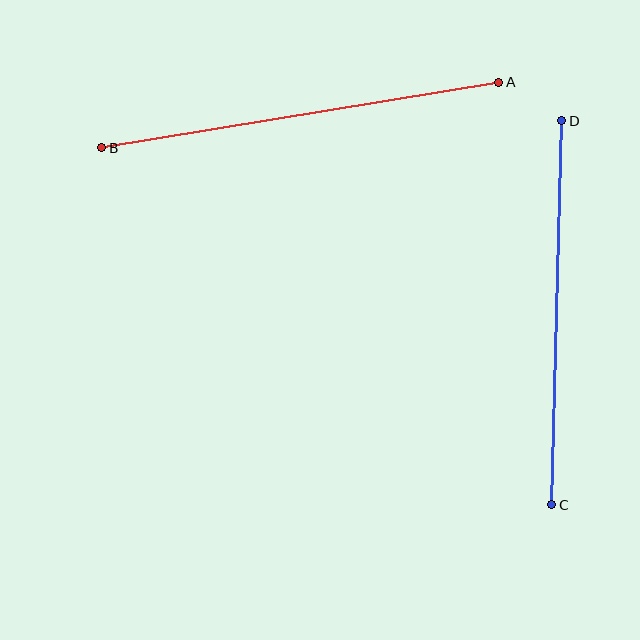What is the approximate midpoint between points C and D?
The midpoint is at approximately (557, 313) pixels.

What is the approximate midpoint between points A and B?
The midpoint is at approximately (300, 115) pixels.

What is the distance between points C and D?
The distance is approximately 384 pixels.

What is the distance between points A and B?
The distance is approximately 402 pixels.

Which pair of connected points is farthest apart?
Points A and B are farthest apart.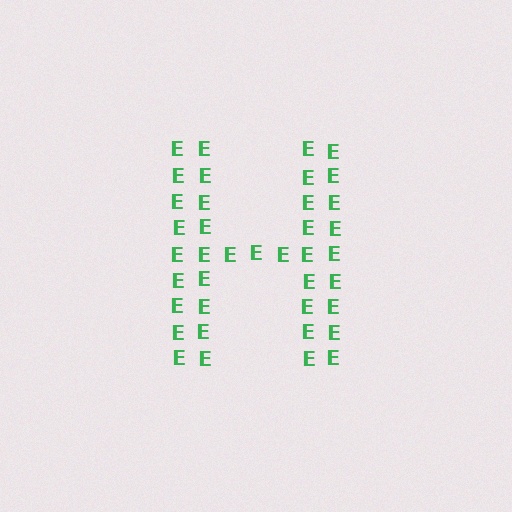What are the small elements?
The small elements are letter E's.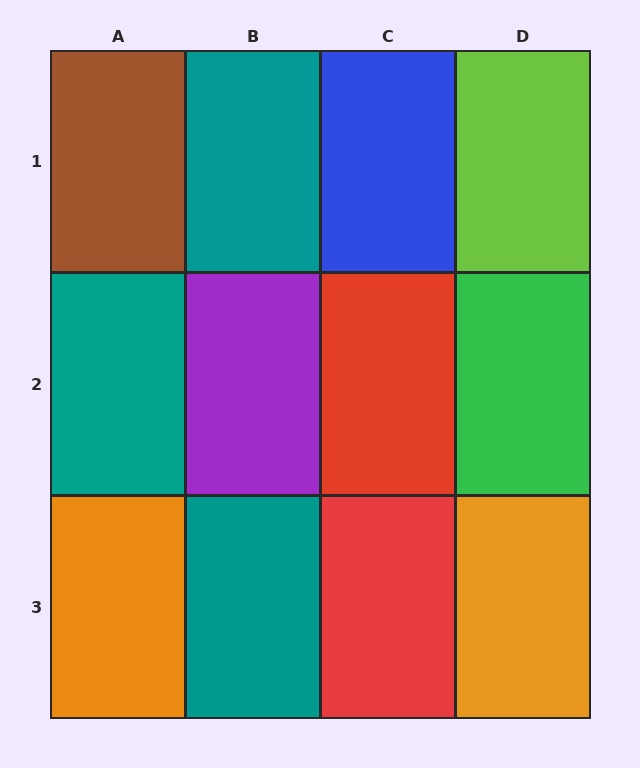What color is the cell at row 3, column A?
Orange.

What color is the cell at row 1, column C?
Blue.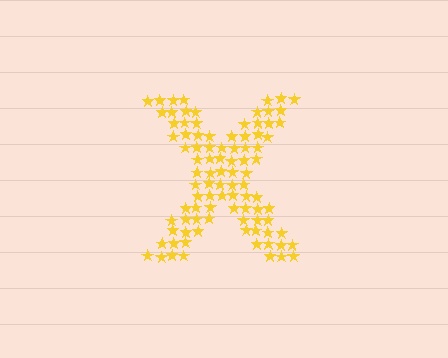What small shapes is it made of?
It is made of small stars.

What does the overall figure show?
The overall figure shows the letter X.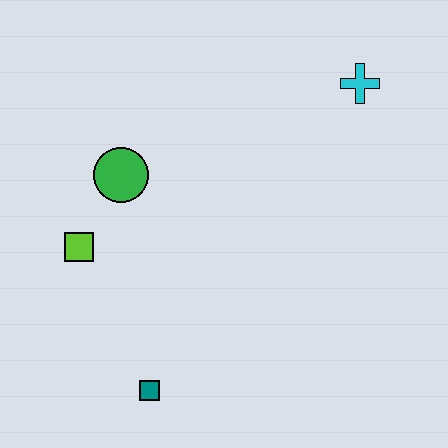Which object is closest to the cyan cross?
The green circle is closest to the cyan cross.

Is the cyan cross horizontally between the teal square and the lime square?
No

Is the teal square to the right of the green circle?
Yes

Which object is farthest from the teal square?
The cyan cross is farthest from the teal square.